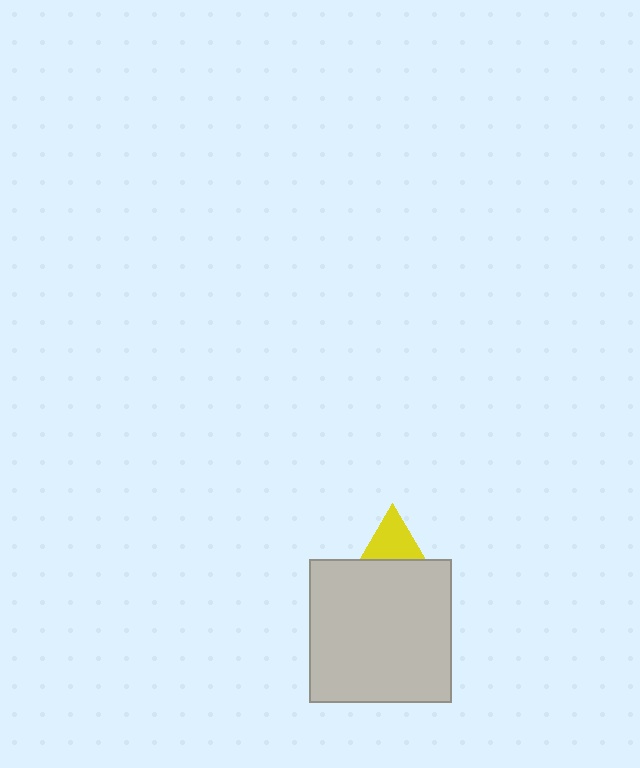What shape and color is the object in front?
The object in front is a light gray square.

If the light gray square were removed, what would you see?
You would see the complete yellow triangle.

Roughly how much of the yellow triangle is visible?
A small part of it is visible (roughly 32%).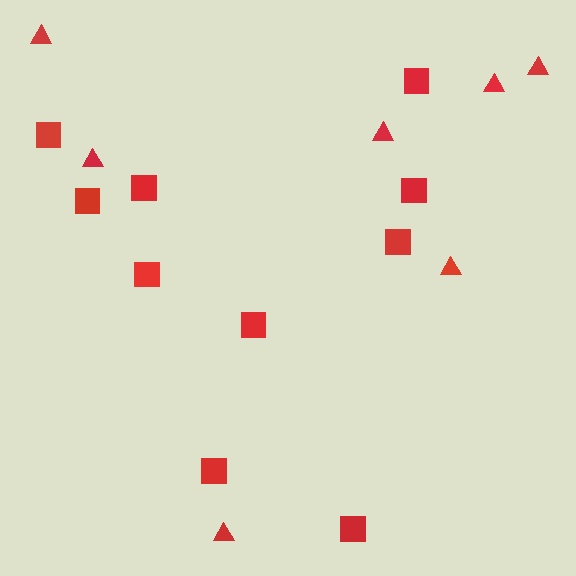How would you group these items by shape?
There are 2 groups: one group of triangles (7) and one group of squares (10).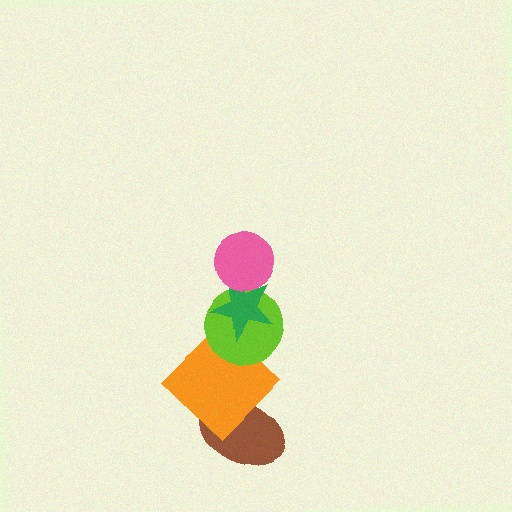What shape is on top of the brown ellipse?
The orange diamond is on top of the brown ellipse.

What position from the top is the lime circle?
The lime circle is 3rd from the top.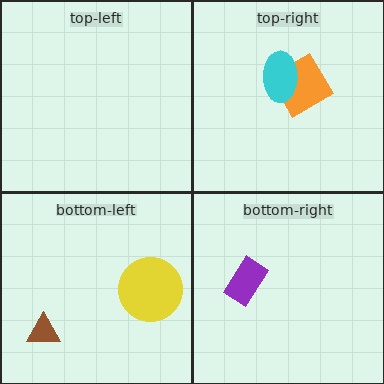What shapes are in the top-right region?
The orange square, the cyan ellipse.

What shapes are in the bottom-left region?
The yellow circle, the brown triangle.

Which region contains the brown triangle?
The bottom-left region.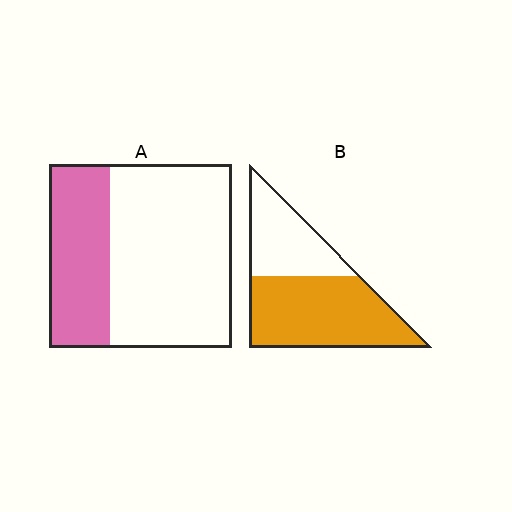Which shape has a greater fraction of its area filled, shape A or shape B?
Shape B.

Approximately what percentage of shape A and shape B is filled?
A is approximately 35% and B is approximately 65%.